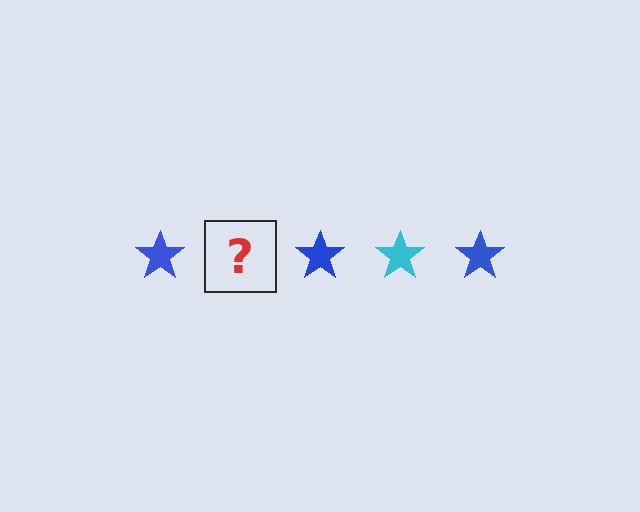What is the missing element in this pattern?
The missing element is a cyan star.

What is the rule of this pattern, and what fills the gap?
The rule is that the pattern cycles through blue, cyan stars. The gap should be filled with a cyan star.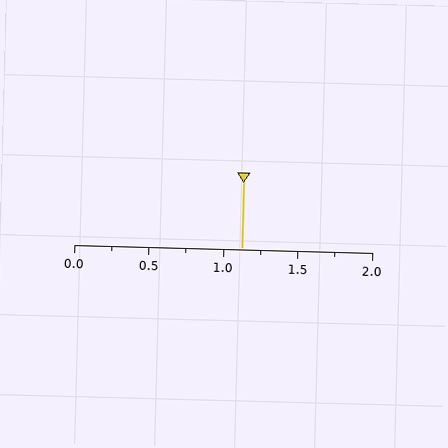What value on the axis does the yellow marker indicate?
The marker indicates approximately 1.12.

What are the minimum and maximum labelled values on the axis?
The axis runs from 0.0 to 2.0.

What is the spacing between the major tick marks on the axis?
The major ticks are spaced 0.5 apart.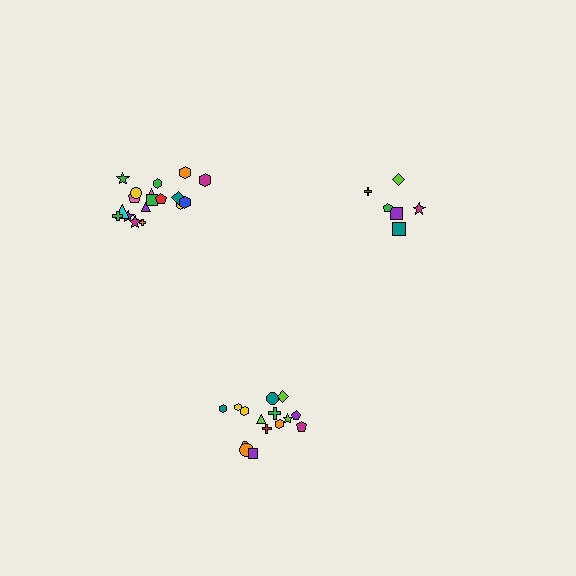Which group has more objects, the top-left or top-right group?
The top-left group.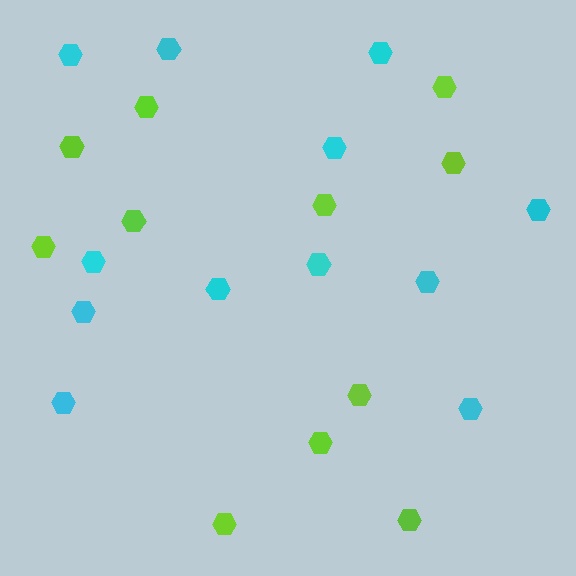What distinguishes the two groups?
There are 2 groups: one group of lime hexagons (11) and one group of cyan hexagons (12).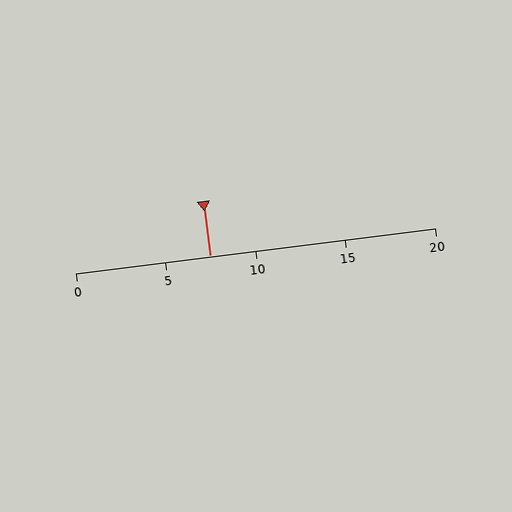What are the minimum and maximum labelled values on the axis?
The axis runs from 0 to 20.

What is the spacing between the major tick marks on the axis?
The major ticks are spaced 5 apart.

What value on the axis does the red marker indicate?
The marker indicates approximately 7.5.